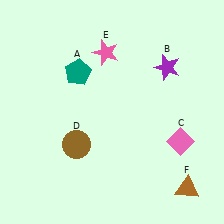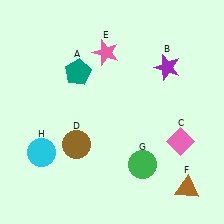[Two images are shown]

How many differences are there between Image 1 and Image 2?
There are 2 differences between the two images.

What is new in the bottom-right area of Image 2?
A green circle (G) was added in the bottom-right area of Image 2.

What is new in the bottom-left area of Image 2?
A cyan circle (H) was added in the bottom-left area of Image 2.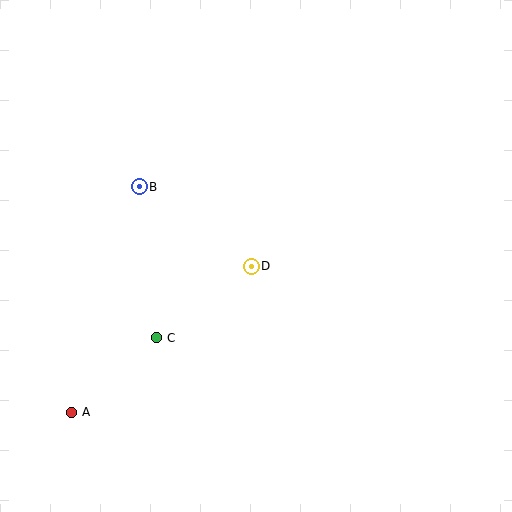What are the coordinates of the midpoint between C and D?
The midpoint between C and D is at (204, 302).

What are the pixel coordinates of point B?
Point B is at (139, 187).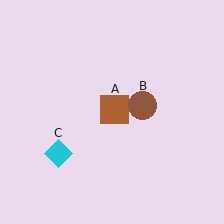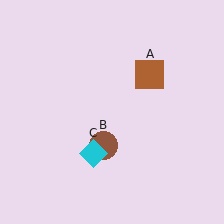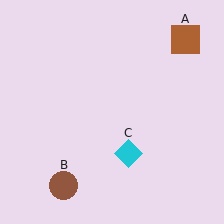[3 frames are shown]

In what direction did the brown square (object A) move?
The brown square (object A) moved up and to the right.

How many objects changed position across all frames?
3 objects changed position: brown square (object A), brown circle (object B), cyan diamond (object C).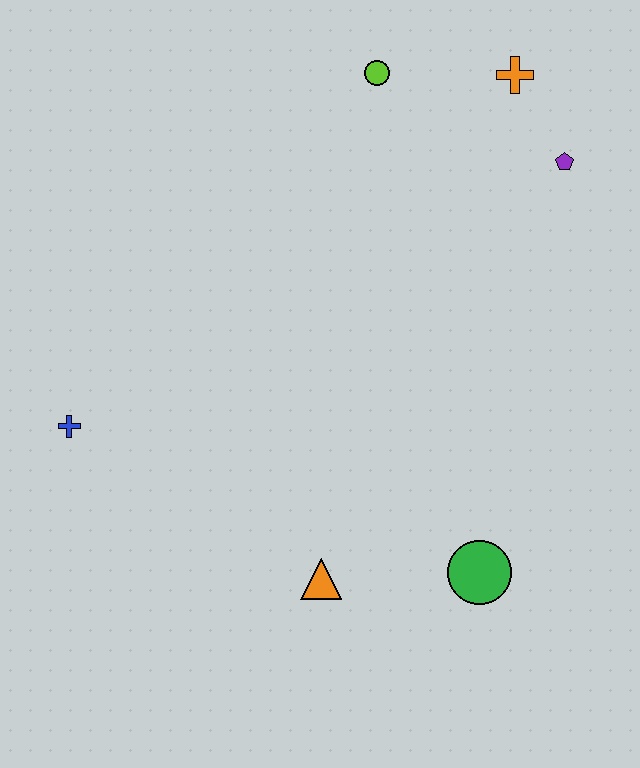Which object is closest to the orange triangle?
The green circle is closest to the orange triangle.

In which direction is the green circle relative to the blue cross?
The green circle is to the right of the blue cross.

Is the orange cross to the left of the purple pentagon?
Yes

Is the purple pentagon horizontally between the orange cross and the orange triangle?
No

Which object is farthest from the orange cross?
The blue cross is farthest from the orange cross.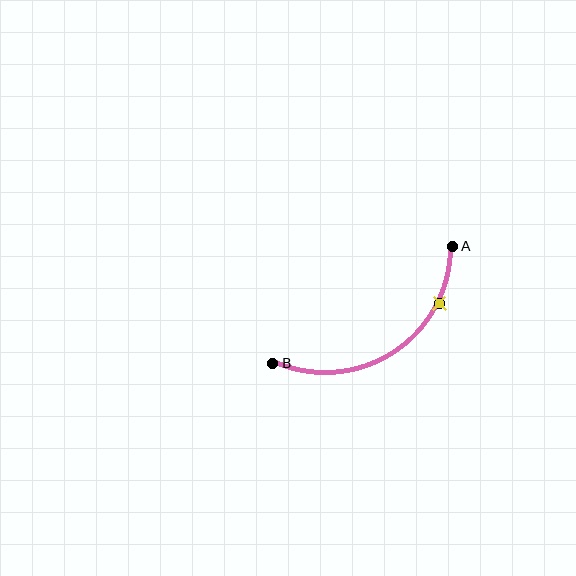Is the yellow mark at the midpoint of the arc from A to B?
No. The yellow mark lies on the arc but is closer to endpoint A. The arc midpoint would be at the point on the curve equidistant along the arc from both A and B.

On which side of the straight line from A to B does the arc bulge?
The arc bulges below the straight line connecting A and B.